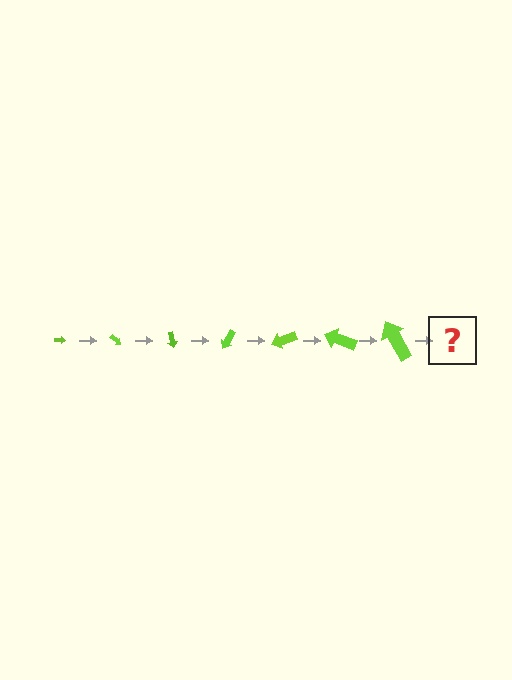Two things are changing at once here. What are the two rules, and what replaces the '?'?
The two rules are that the arrow grows larger each step and it rotates 40 degrees each step. The '?' should be an arrow, larger than the previous one and rotated 280 degrees from the start.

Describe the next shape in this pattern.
It should be an arrow, larger than the previous one and rotated 280 degrees from the start.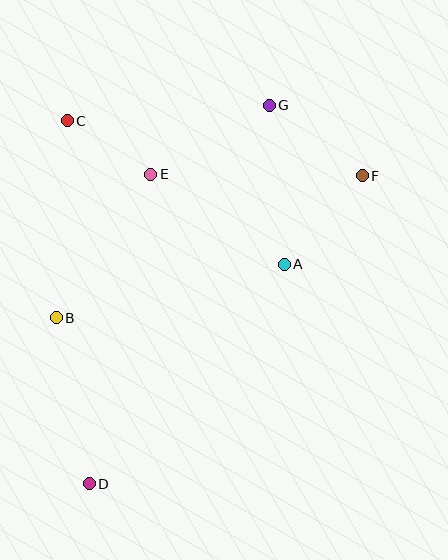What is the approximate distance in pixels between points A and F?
The distance between A and F is approximately 118 pixels.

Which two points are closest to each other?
Points C and E are closest to each other.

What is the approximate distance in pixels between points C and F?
The distance between C and F is approximately 300 pixels.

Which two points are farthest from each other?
Points D and G are farthest from each other.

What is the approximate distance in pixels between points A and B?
The distance between A and B is approximately 234 pixels.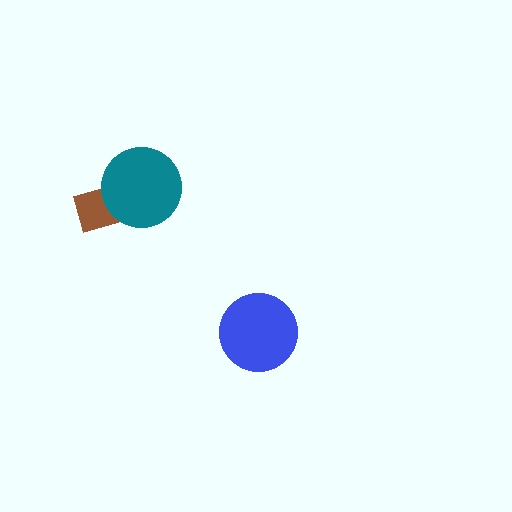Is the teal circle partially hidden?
No, no other shape covers it.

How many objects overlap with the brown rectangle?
1 object overlaps with the brown rectangle.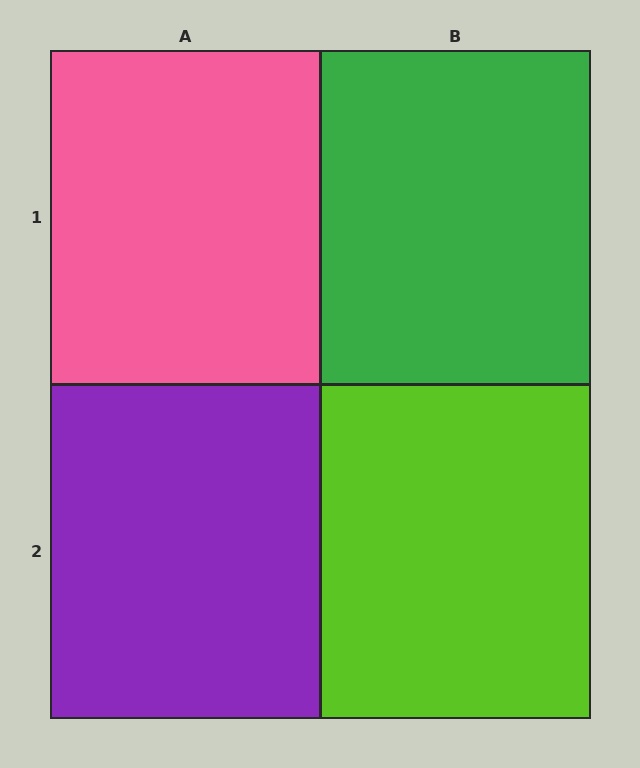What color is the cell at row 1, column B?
Green.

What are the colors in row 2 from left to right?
Purple, lime.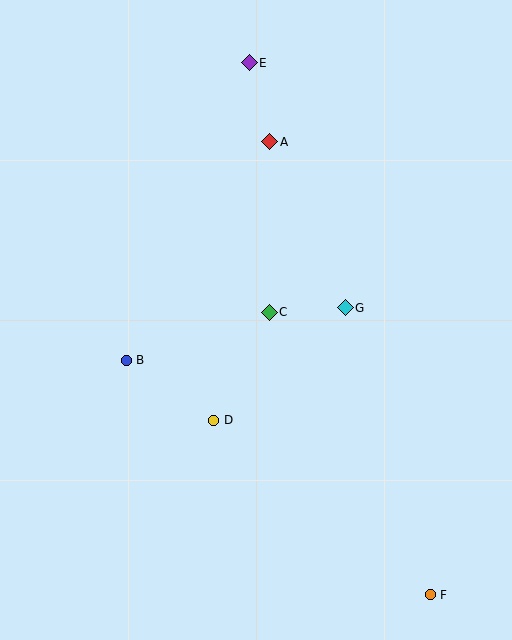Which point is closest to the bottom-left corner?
Point D is closest to the bottom-left corner.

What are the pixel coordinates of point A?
Point A is at (270, 142).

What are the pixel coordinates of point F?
Point F is at (430, 595).